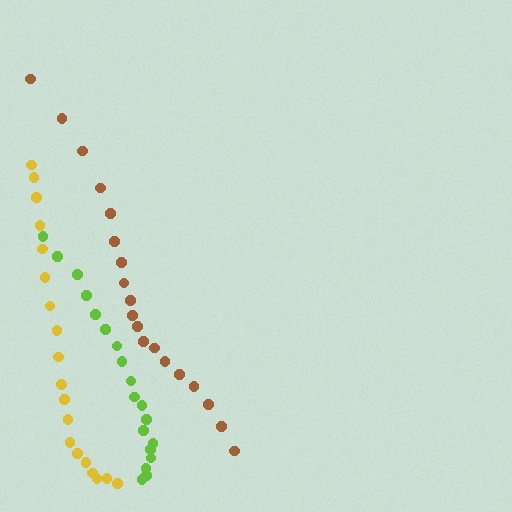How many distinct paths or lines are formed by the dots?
There are 3 distinct paths.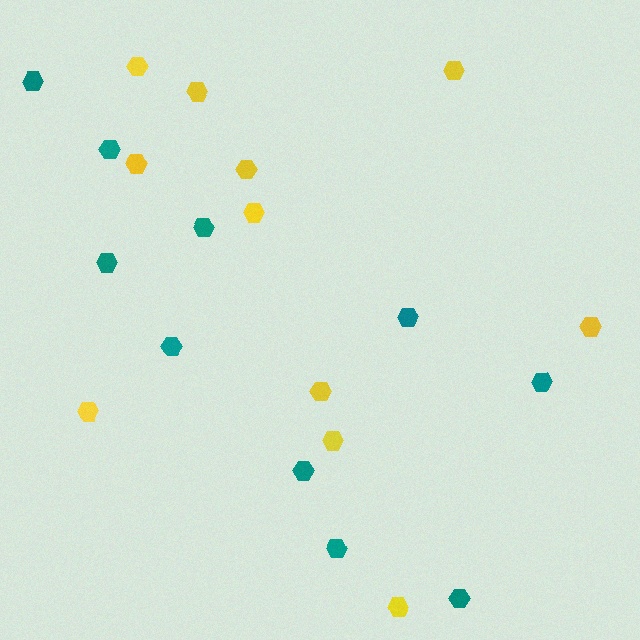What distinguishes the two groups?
There are 2 groups: one group of yellow hexagons (11) and one group of teal hexagons (10).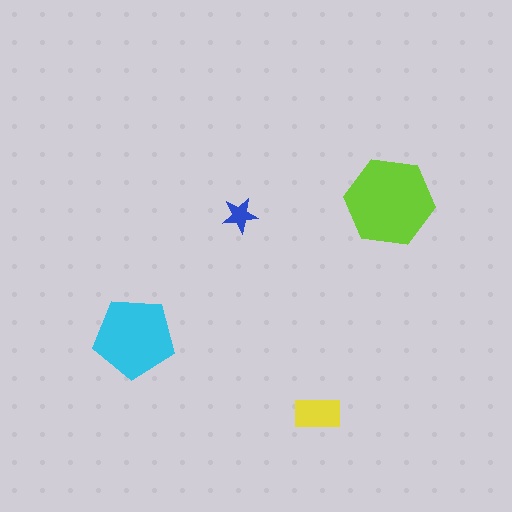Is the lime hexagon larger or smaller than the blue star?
Larger.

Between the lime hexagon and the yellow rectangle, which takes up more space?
The lime hexagon.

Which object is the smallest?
The blue star.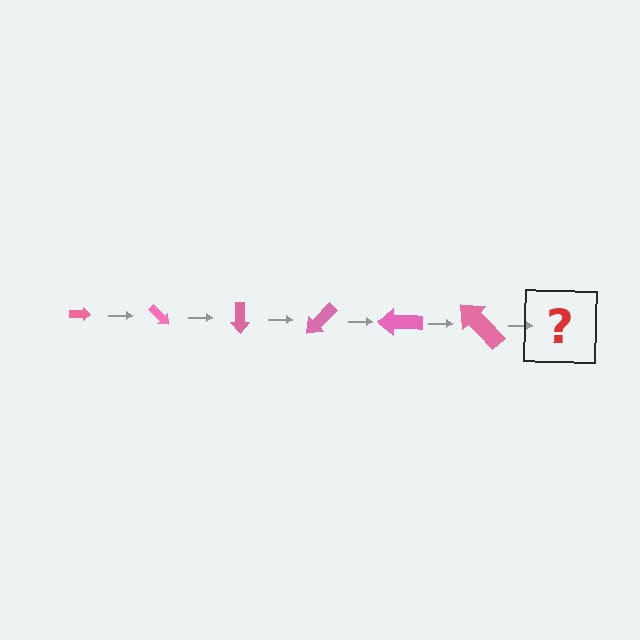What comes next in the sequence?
The next element should be an arrow, larger than the previous one and rotated 270 degrees from the start.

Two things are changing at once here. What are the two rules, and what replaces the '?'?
The two rules are that the arrow grows larger each step and it rotates 45 degrees each step. The '?' should be an arrow, larger than the previous one and rotated 270 degrees from the start.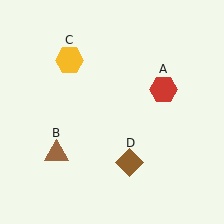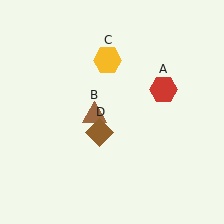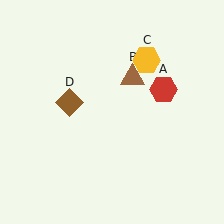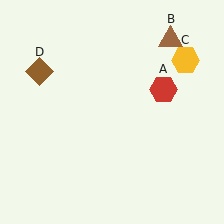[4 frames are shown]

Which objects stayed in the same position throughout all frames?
Red hexagon (object A) remained stationary.